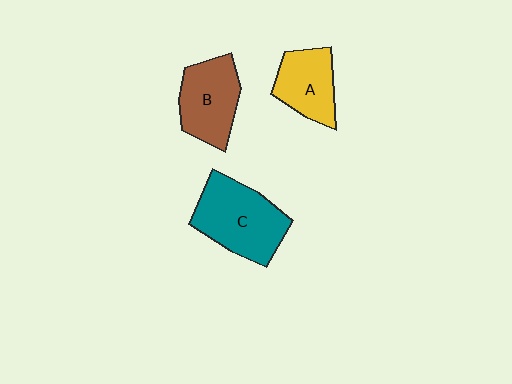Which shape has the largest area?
Shape C (teal).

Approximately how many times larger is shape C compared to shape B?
Approximately 1.3 times.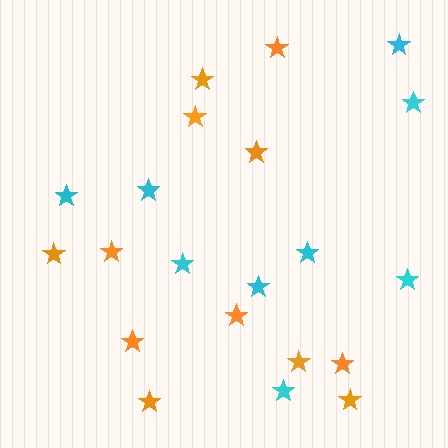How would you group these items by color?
There are 2 groups: one group of orange stars (12) and one group of cyan stars (9).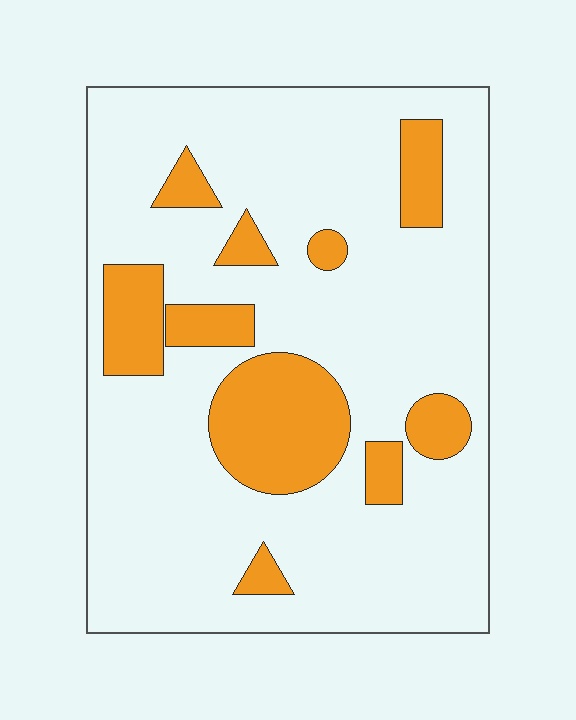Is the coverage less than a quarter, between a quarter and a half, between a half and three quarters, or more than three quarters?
Less than a quarter.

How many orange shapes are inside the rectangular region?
10.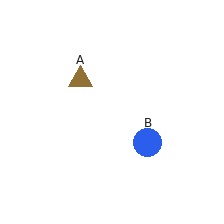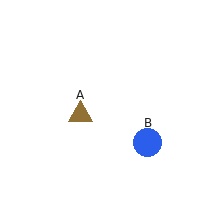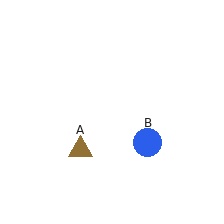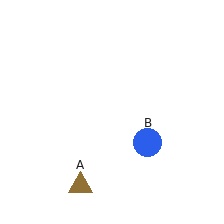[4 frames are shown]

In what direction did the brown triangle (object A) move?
The brown triangle (object A) moved down.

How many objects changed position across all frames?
1 object changed position: brown triangle (object A).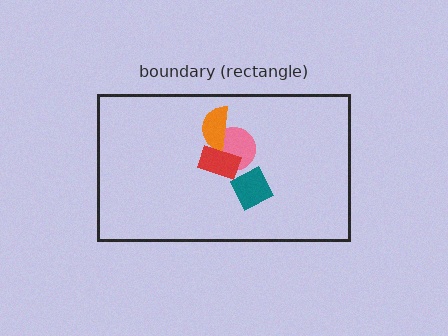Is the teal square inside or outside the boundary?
Inside.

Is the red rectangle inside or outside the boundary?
Inside.